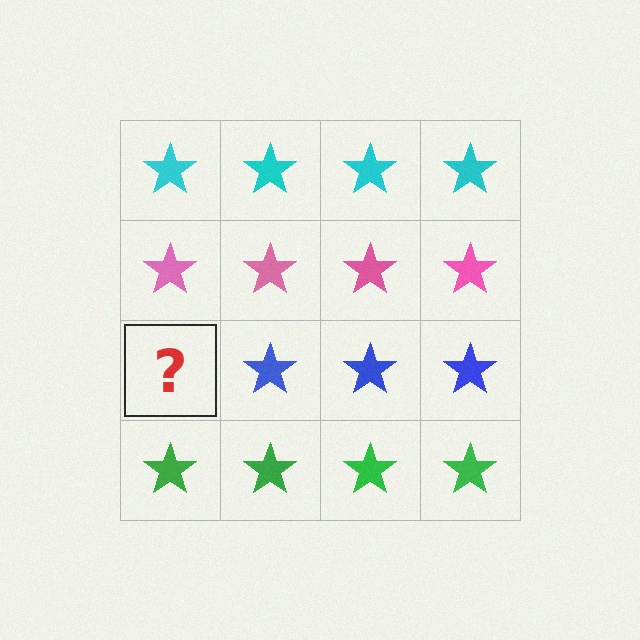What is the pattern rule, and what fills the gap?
The rule is that each row has a consistent color. The gap should be filled with a blue star.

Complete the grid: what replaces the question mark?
The question mark should be replaced with a blue star.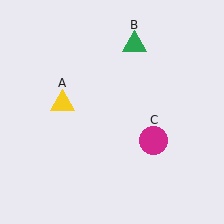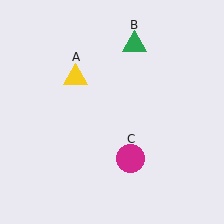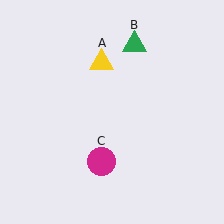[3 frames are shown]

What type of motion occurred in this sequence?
The yellow triangle (object A), magenta circle (object C) rotated clockwise around the center of the scene.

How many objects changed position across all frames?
2 objects changed position: yellow triangle (object A), magenta circle (object C).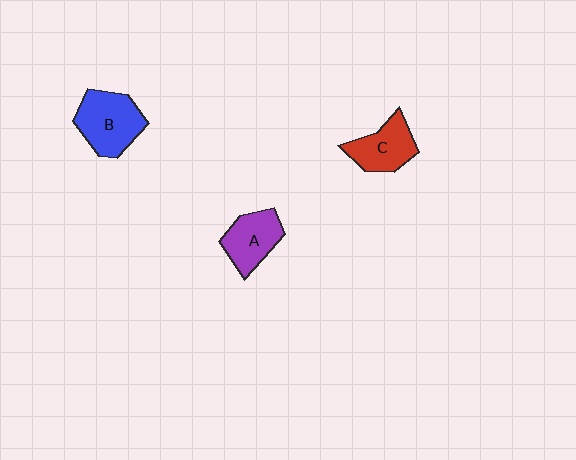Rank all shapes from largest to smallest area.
From largest to smallest: B (blue), C (red), A (purple).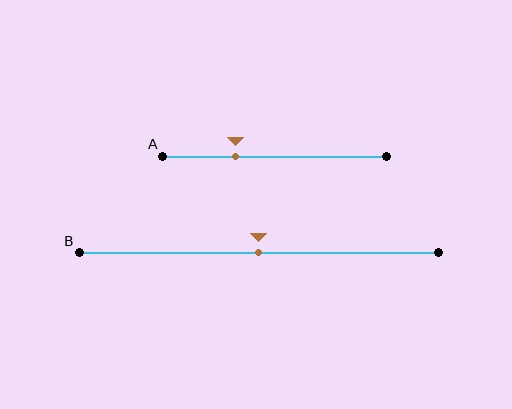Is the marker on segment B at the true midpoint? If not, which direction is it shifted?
Yes, the marker on segment B is at the true midpoint.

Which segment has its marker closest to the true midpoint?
Segment B has its marker closest to the true midpoint.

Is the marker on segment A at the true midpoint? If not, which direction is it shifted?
No, the marker on segment A is shifted to the left by about 17% of the segment length.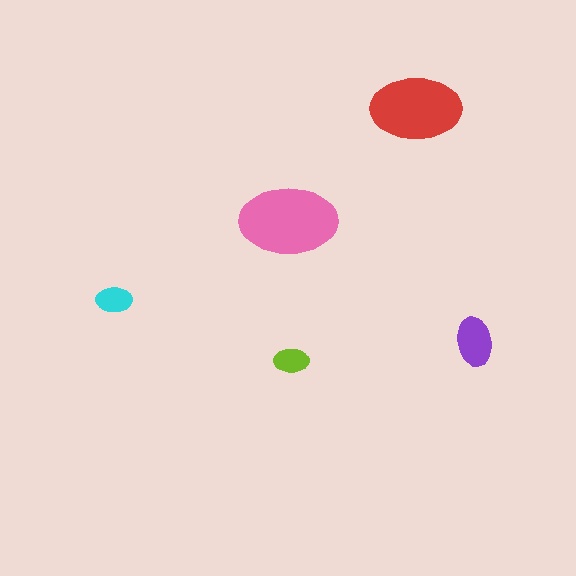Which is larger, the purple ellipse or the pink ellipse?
The pink one.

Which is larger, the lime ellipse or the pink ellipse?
The pink one.